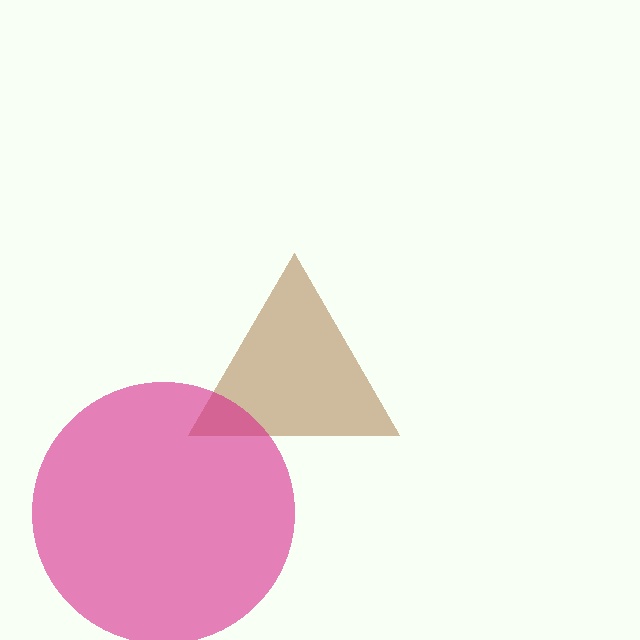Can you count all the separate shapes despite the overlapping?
Yes, there are 2 separate shapes.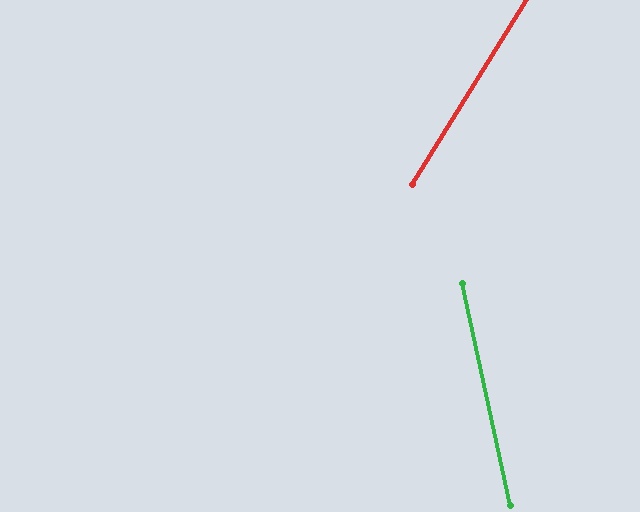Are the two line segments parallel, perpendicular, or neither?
Neither parallel nor perpendicular — they differ by about 44°.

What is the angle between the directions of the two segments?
Approximately 44 degrees.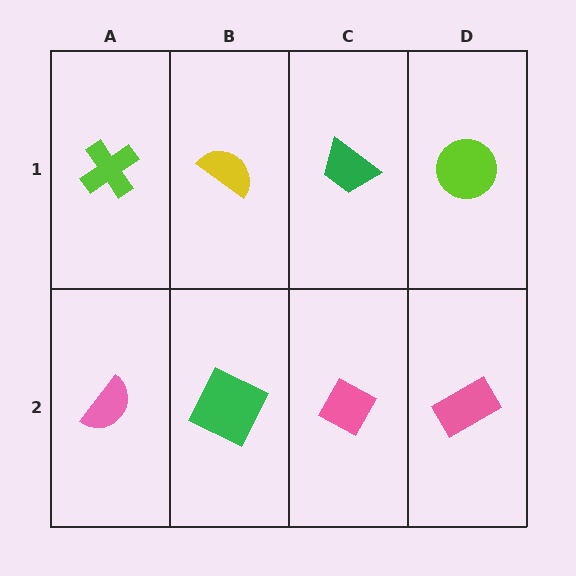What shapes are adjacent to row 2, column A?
A lime cross (row 1, column A), a green square (row 2, column B).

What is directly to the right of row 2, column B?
A pink diamond.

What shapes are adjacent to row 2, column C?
A green trapezoid (row 1, column C), a green square (row 2, column B), a pink rectangle (row 2, column D).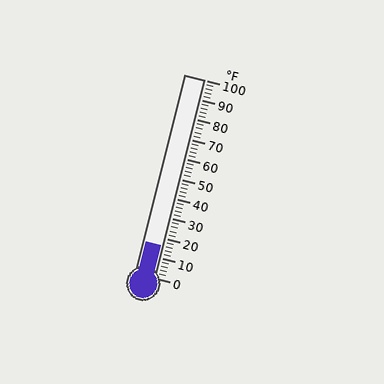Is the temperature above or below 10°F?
The temperature is above 10°F.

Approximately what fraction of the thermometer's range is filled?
The thermometer is filled to approximately 15% of its range.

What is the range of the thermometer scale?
The thermometer scale ranges from 0°F to 100°F.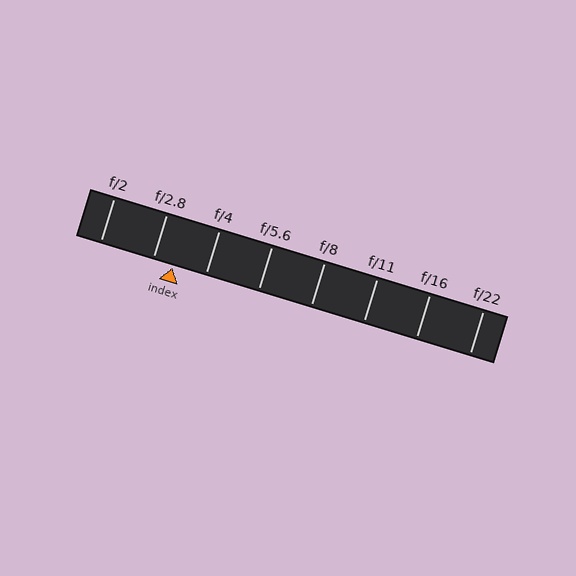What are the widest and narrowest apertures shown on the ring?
The widest aperture shown is f/2 and the narrowest is f/22.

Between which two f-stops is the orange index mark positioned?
The index mark is between f/2.8 and f/4.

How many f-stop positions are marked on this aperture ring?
There are 8 f-stop positions marked.